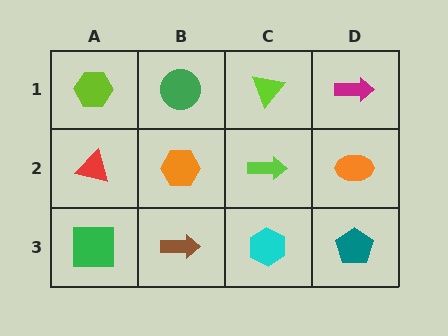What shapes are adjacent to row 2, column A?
A lime hexagon (row 1, column A), a green square (row 3, column A), an orange hexagon (row 2, column B).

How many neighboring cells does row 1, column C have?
3.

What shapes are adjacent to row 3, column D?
An orange ellipse (row 2, column D), a cyan hexagon (row 3, column C).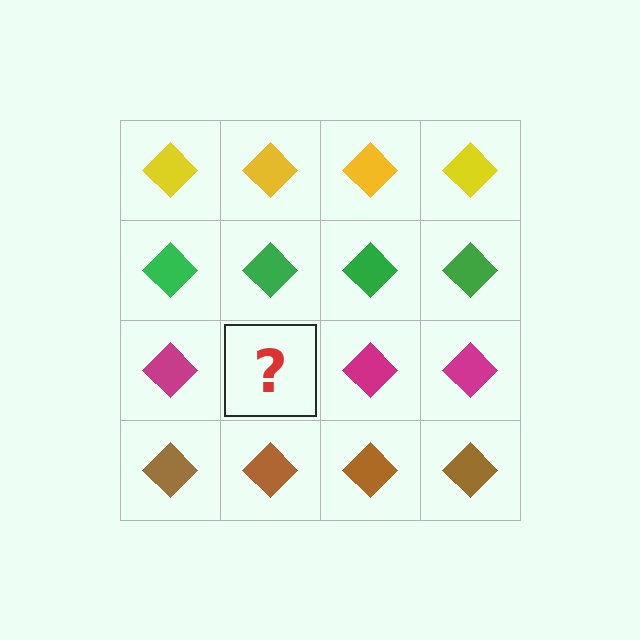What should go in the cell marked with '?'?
The missing cell should contain a magenta diamond.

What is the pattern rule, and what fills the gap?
The rule is that each row has a consistent color. The gap should be filled with a magenta diamond.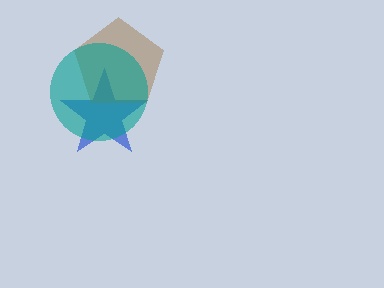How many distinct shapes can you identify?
There are 3 distinct shapes: a blue star, a brown pentagon, a teal circle.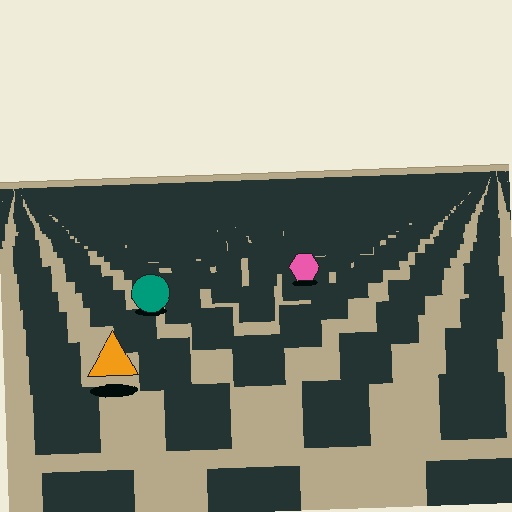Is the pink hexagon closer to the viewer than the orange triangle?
No. The orange triangle is closer — you can tell from the texture gradient: the ground texture is coarser near it.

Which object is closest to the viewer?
The orange triangle is closest. The texture marks near it are larger and more spread out.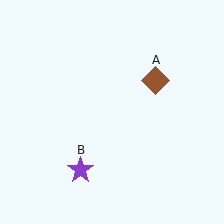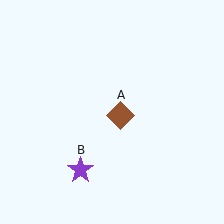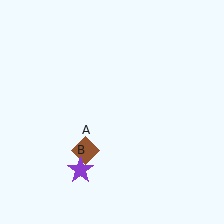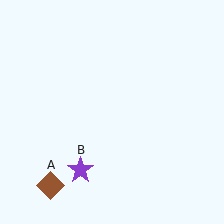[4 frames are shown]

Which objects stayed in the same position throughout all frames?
Purple star (object B) remained stationary.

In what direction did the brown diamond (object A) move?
The brown diamond (object A) moved down and to the left.